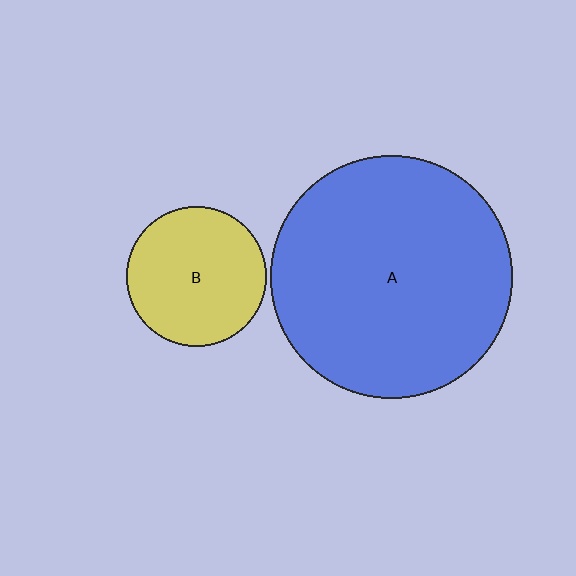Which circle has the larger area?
Circle A (blue).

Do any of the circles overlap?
No, none of the circles overlap.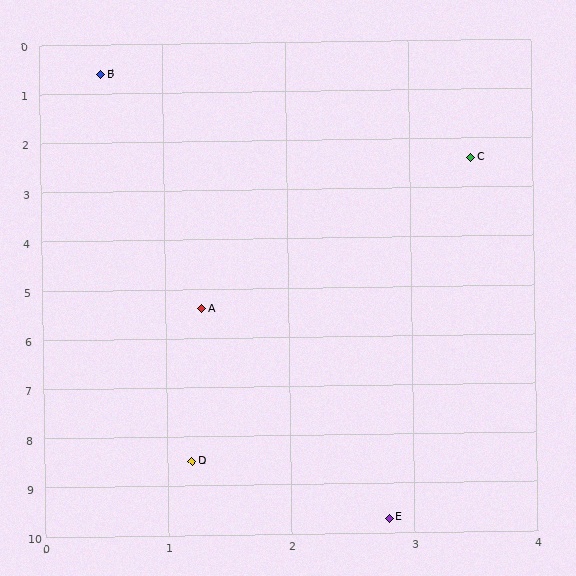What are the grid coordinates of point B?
Point B is at approximately (0.5, 0.6).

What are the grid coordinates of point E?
Point E is at approximately (2.8, 9.7).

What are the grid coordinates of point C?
Point C is at approximately (3.5, 2.4).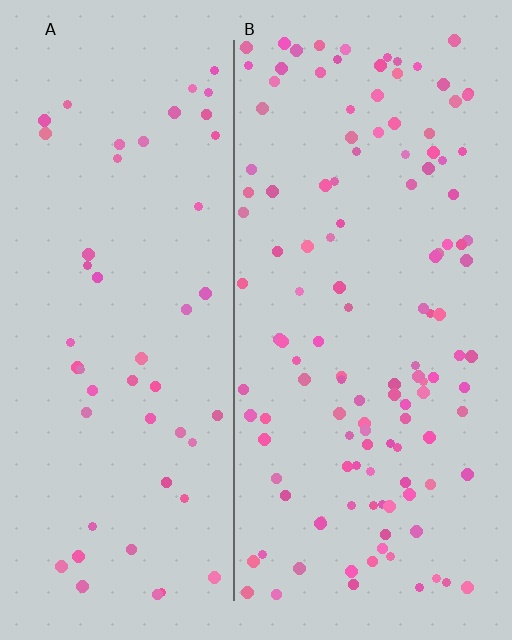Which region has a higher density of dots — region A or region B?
B (the right).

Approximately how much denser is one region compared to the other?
Approximately 2.5× — region B over region A.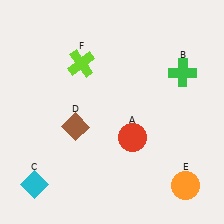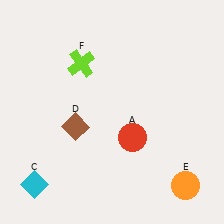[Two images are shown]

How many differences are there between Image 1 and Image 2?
There is 1 difference between the two images.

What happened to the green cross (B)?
The green cross (B) was removed in Image 2. It was in the top-right area of Image 1.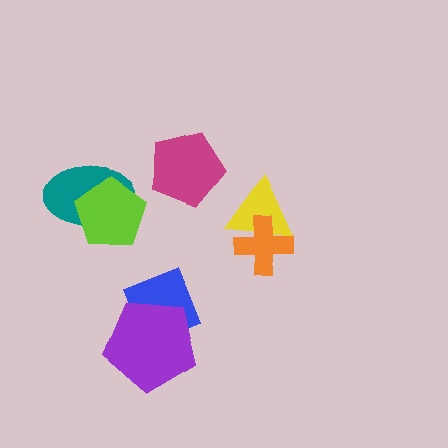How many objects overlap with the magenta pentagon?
0 objects overlap with the magenta pentagon.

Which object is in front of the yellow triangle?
The orange cross is in front of the yellow triangle.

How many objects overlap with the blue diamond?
1 object overlaps with the blue diamond.